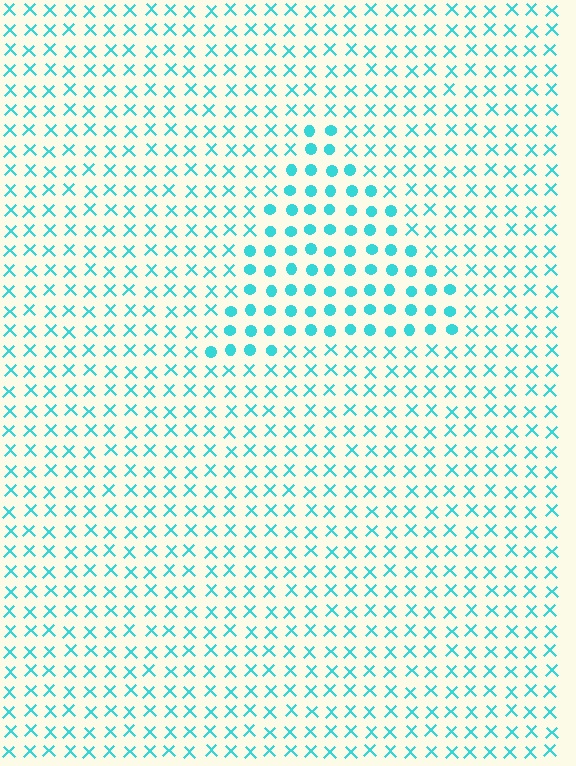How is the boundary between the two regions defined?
The boundary is defined by a change in element shape: circles inside vs. X marks outside. All elements share the same color and spacing.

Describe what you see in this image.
The image is filled with small cyan elements arranged in a uniform grid. A triangle-shaped region contains circles, while the surrounding area contains X marks. The boundary is defined purely by the change in element shape.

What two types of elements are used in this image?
The image uses circles inside the triangle region and X marks outside it.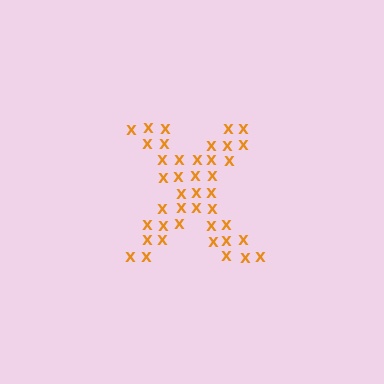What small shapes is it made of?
It is made of small letter X's.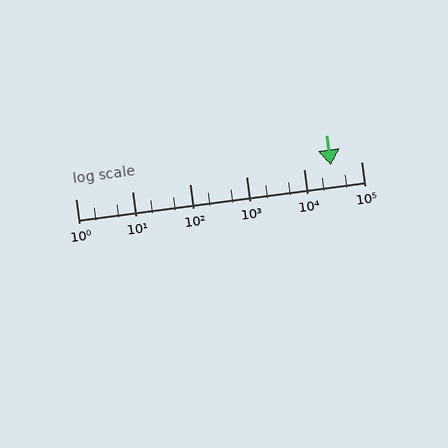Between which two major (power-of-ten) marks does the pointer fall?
The pointer is between 10000 and 100000.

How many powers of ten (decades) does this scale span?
The scale spans 5 decades, from 1 to 100000.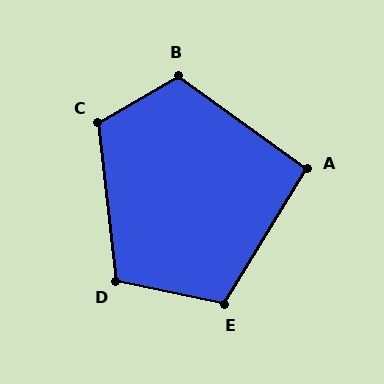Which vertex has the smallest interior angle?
A, at approximately 95 degrees.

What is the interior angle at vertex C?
Approximately 114 degrees (obtuse).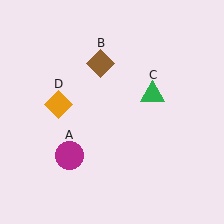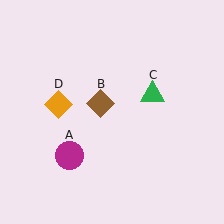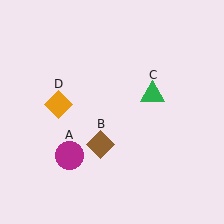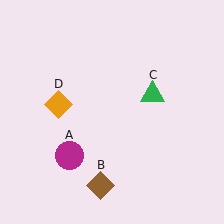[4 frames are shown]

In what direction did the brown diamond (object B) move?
The brown diamond (object B) moved down.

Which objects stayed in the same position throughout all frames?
Magenta circle (object A) and green triangle (object C) and orange diamond (object D) remained stationary.